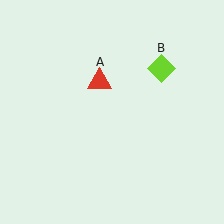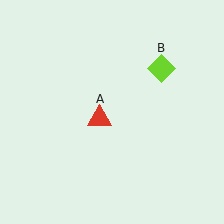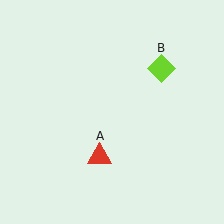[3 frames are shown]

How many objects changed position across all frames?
1 object changed position: red triangle (object A).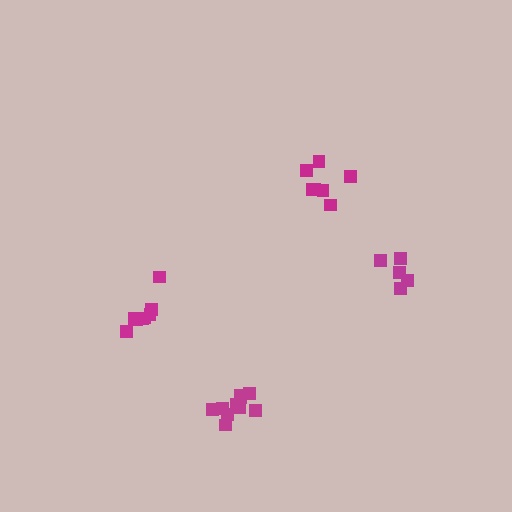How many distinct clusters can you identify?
There are 4 distinct clusters.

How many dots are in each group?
Group 1: 10 dots, Group 2: 5 dots, Group 3: 7 dots, Group 4: 8 dots (30 total).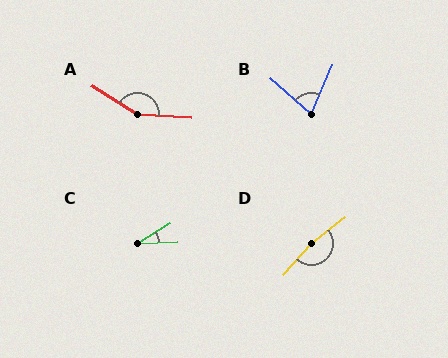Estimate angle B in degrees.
Approximately 72 degrees.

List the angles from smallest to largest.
C (29°), B (72°), A (150°), D (170°).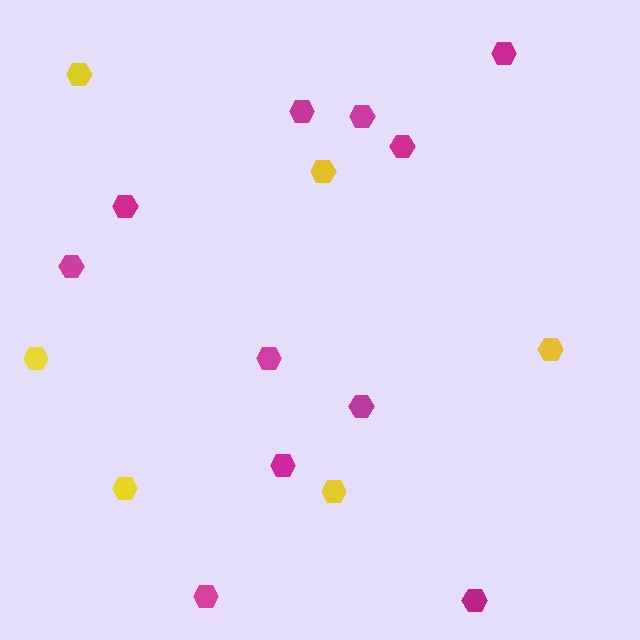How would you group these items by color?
There are 2 groups: one group of yellow hexagons (6) and one group of magenta hexagons (11).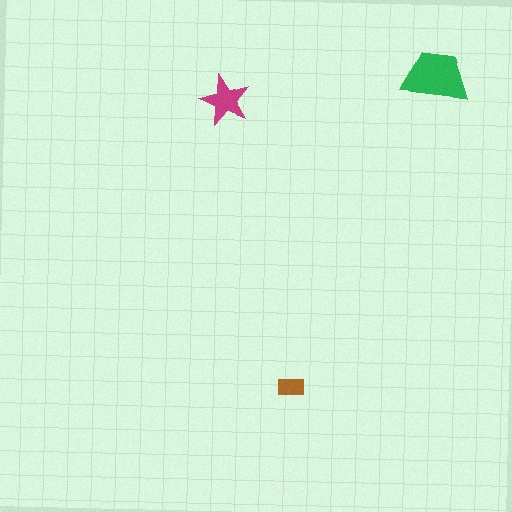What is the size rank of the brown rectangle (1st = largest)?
3rd.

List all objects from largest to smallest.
The green trapezoid, the magenta star, the brown rectangle.